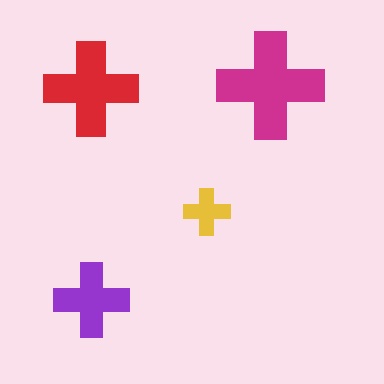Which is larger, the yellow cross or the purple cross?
The purple one.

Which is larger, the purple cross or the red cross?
The red one.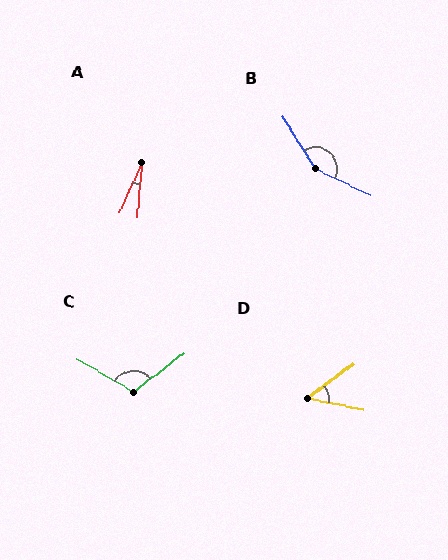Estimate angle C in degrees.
Approximately 112 degrees.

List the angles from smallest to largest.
A (19°), D (48°), C (112°), B (148°).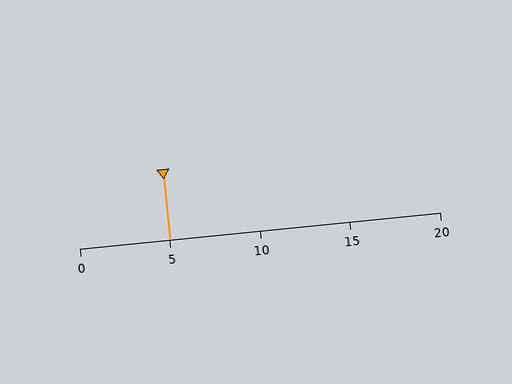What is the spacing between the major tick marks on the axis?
The major ticks are spaced 5 apart.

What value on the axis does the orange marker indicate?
The marker indicates approximately 5.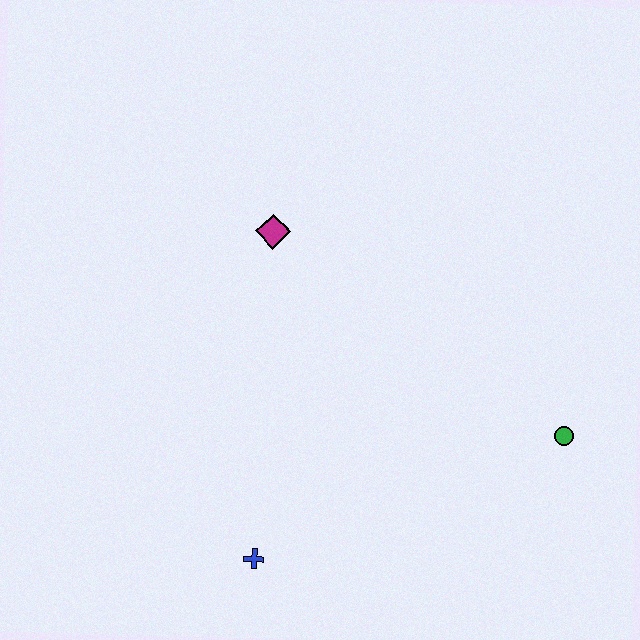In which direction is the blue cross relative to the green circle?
The blue cross is to the left of the green circle.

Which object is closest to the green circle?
The blue cross is closest to the green circle.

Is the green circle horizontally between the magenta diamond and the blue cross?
No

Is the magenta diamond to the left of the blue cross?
No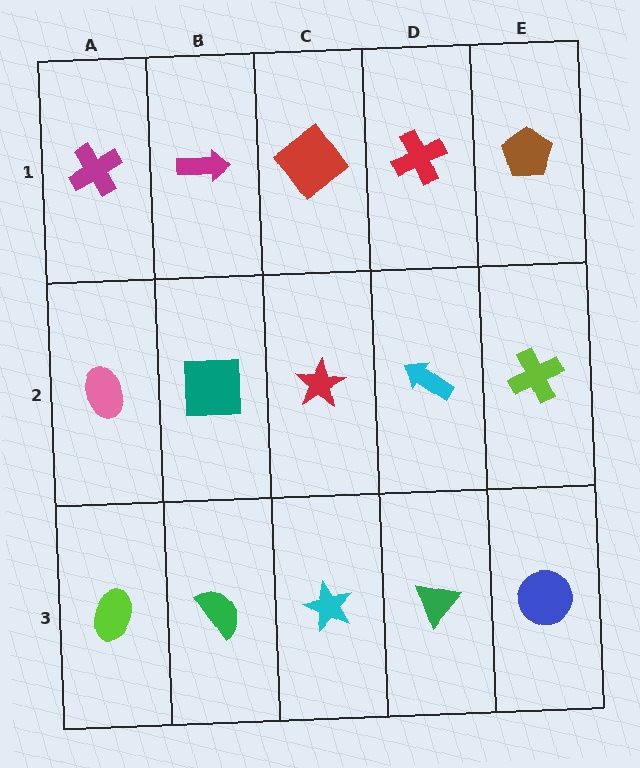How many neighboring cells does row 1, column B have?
3.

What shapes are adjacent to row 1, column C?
A red star (row 2, column C), a magenta arrow (row 1, column B), a red cross (row 1, column D).